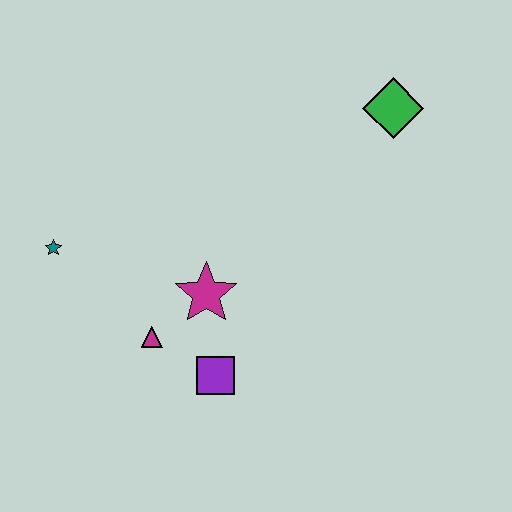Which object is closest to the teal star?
The magenta triangle is closest to the teal star.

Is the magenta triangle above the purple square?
Yes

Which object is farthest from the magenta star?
The green diamond is farthest from the magenta star.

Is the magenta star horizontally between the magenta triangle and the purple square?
Yes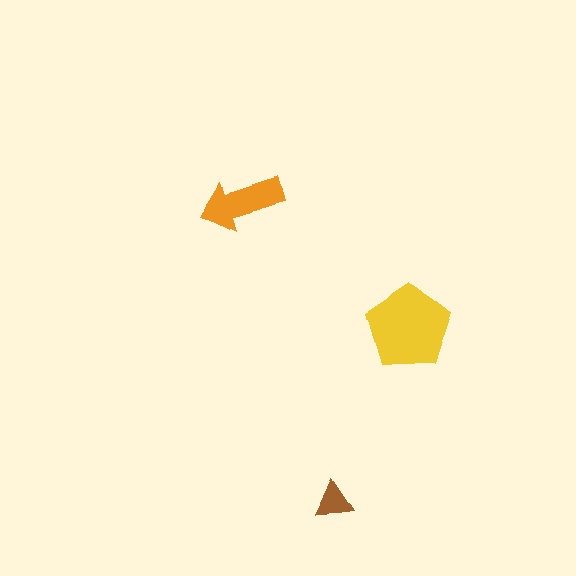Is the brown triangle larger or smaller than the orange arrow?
Smaller.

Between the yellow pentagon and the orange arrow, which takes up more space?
The yellow pentagon.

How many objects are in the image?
There are 3 objects in the image.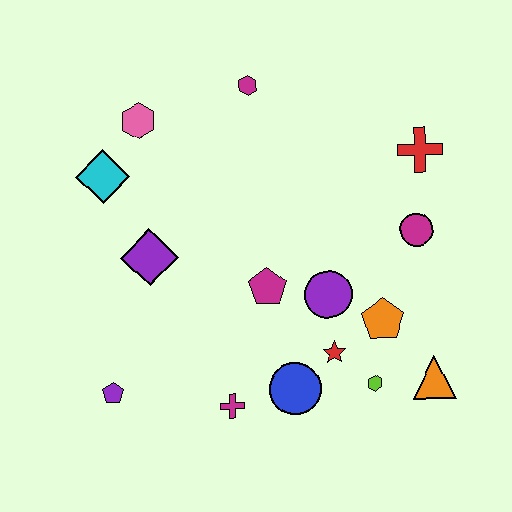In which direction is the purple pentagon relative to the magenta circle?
The purple pentagon is to the left of the magenta circle.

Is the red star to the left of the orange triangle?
Yes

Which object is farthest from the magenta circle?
The purple pentagon is farthest from the magenta circle.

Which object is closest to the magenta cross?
The blue circle is closest to the magenta cross.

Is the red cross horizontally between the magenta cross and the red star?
No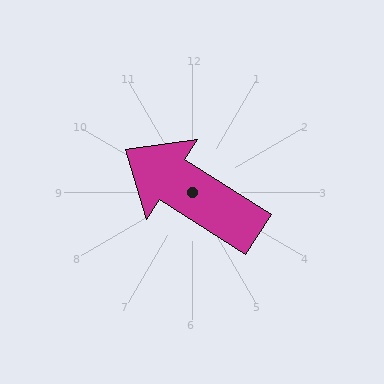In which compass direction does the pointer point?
Northwest.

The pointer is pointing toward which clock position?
Roughly 10 o'clock.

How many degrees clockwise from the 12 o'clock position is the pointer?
Approximately 303 degrees.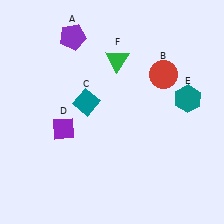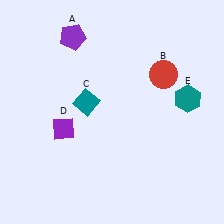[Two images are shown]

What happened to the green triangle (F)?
The green triangle (F) was removed in Image 2. It was in the top-right area of Image 1.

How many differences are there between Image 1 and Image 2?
There is 1 difference between the two images.